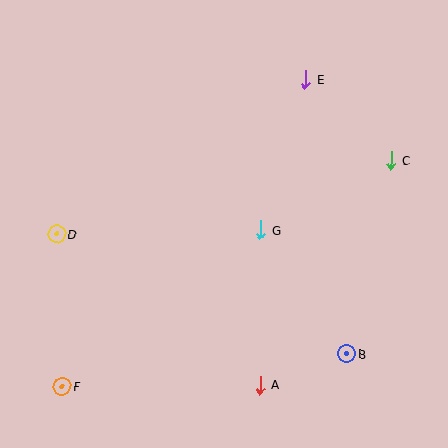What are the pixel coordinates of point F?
Point F is at (62, 387).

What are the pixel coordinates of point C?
Point C is at (391, 160).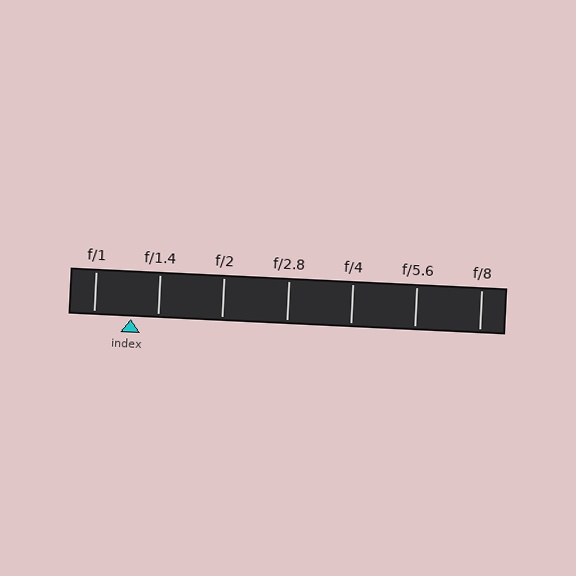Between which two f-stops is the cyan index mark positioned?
The index mark is between f/1 and f/1.4.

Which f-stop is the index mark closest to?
The index mark is closest to f/1.4.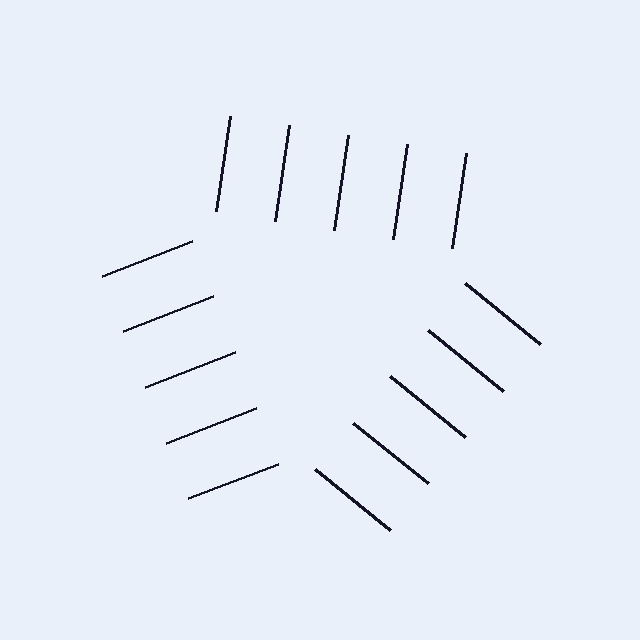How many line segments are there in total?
15 — 5 along each of the 3 edges.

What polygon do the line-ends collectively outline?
An illusory triangle — the line segments terminate on its edges but no continuous stroke is drawn.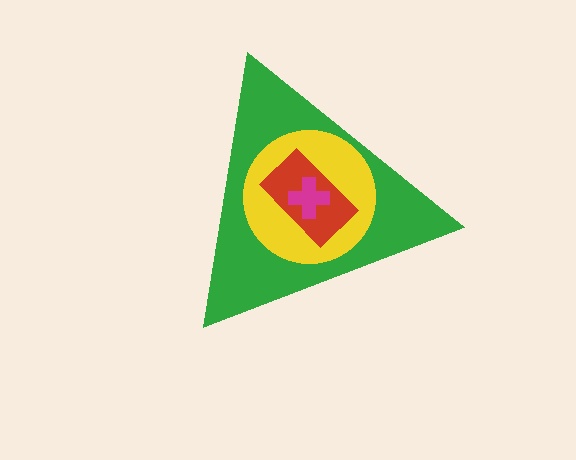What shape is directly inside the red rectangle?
The magenta cross.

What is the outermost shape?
The green triangle.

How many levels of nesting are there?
4.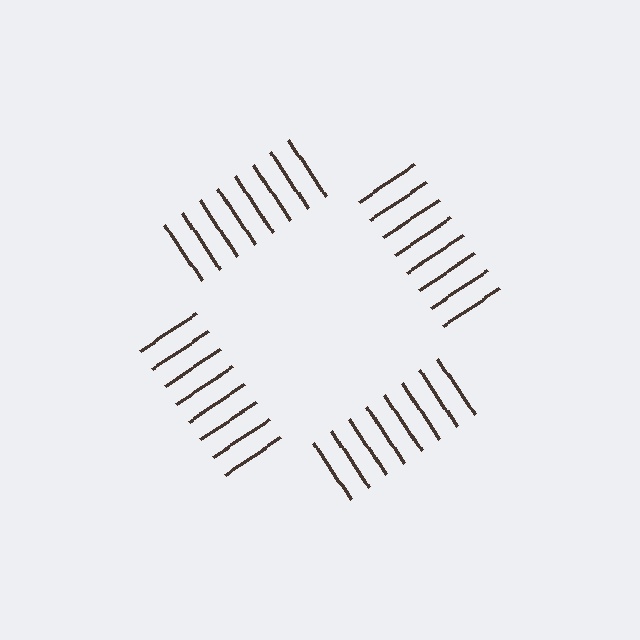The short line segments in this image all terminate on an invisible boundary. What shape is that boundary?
An illusory square — the line segments terminate on its edges but no continuous stroke is drawn.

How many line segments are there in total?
32 — 8 along each of the 4 edges.